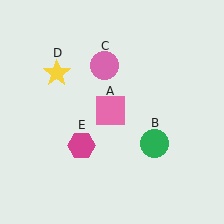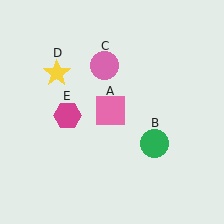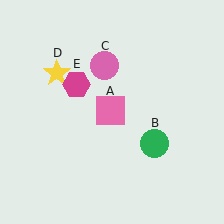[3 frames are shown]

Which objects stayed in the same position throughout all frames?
Pink square (object A) and green circle (object B) and pink circle (object C) and yellow star (object D) remained stationary.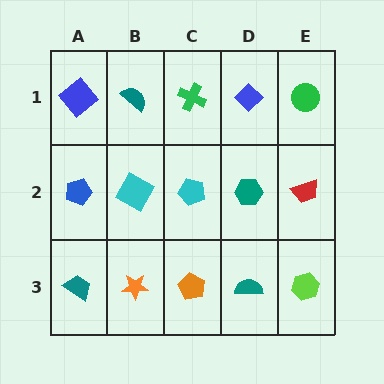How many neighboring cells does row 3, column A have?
2.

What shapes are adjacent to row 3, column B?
A cyan square (row 2, column B), a teal trapezoid (row 3, column A), an orange pentagon (row 3, column C).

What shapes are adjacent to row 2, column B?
A teal semicircle (row 1, column B), an orange star (row 3, column B), a blue pentagon (row 2, column A), a cyan pentagon (row 2, column C).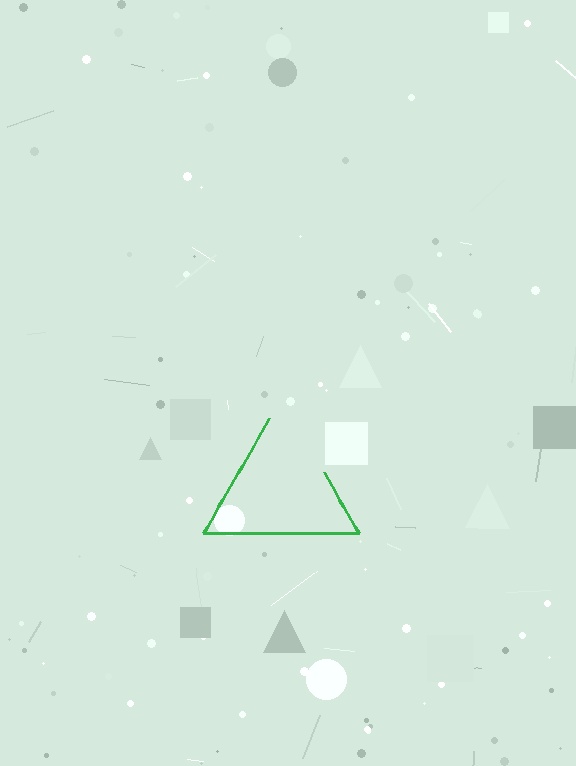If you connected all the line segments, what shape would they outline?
They would outline a triangle.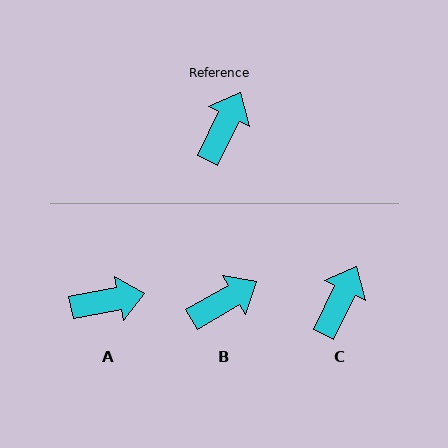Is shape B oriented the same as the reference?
No, it is off by about 34 degrees.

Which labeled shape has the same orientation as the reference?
C.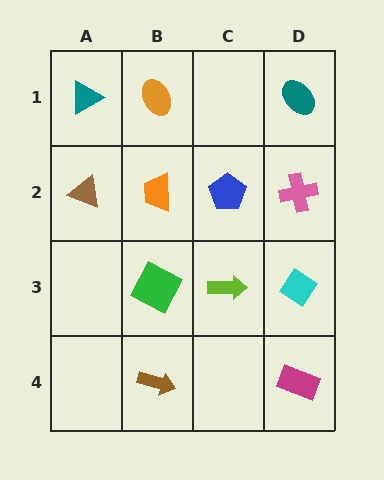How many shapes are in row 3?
3 shapes.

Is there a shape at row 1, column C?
No, that cell is empty.